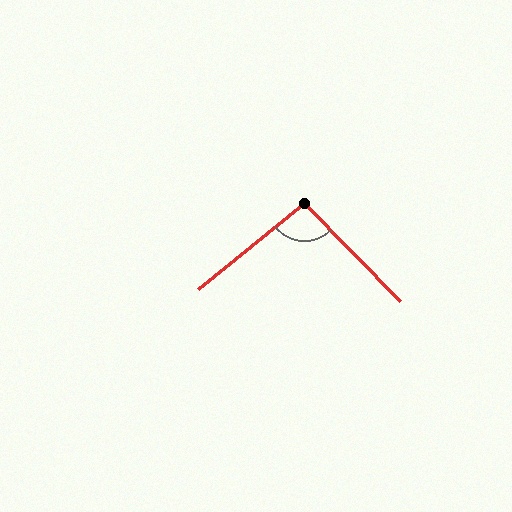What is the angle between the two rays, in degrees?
Approximately 95 degrees.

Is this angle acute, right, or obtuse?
It is obtuse.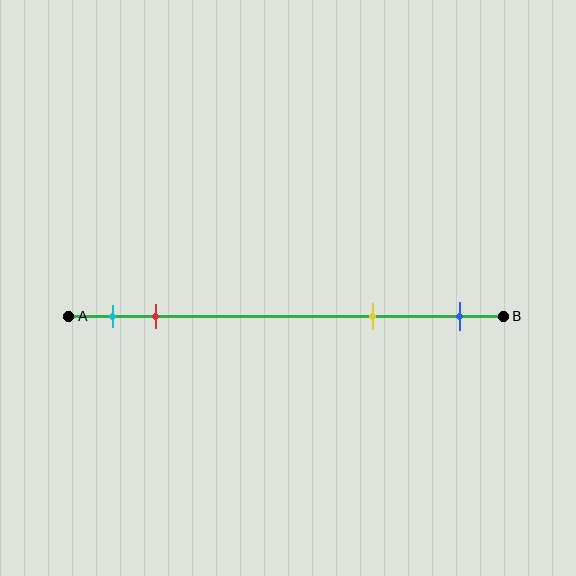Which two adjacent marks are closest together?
The cyan and red marks are the closest adjacent pair.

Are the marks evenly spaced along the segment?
No, the marks are not evenly spaced.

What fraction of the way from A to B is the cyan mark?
The cyan mark is approximately 10% (0.1) of the way from A to B.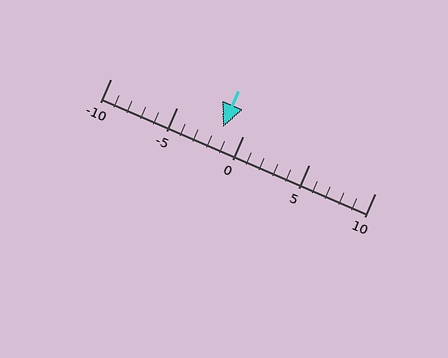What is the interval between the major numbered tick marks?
The major tick marks are spaced 5 units apart.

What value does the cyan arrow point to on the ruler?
The cyan arrow points to approximately -2.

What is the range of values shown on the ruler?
The ruler shows values from -10 to 10.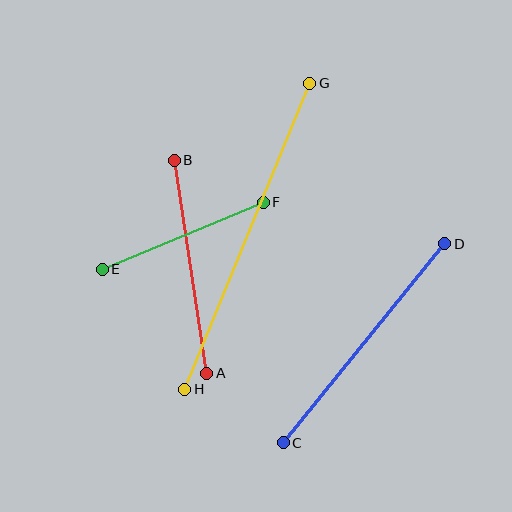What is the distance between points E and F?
The distance is approximately 174 pixels.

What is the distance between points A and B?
The distance is approximately 215 pixels.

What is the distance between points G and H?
The distance is approximately 331 pixels.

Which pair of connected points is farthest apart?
Points G and H are farthest apart.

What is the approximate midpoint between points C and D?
The midpoint is at approximately (364, 343) pixels.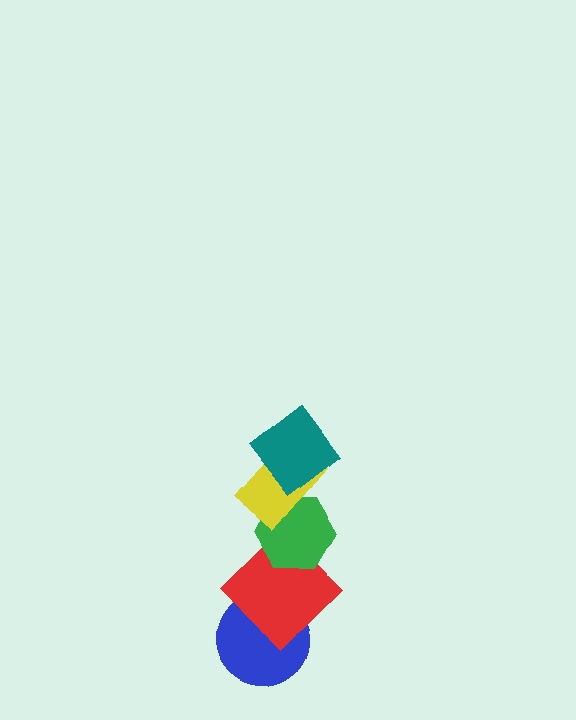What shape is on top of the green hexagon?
The yellow rectangle is on top of the green hexagon.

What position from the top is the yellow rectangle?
The yellow rectangle is 2nd from the top.